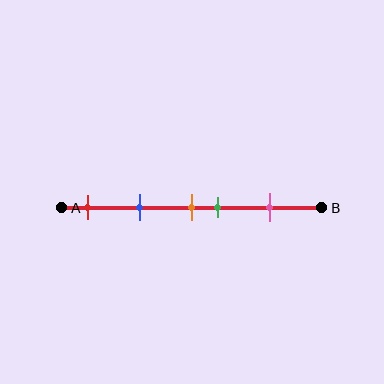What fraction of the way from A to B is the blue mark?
The blue mark is approximately 30% (0.3) of the way from A to B.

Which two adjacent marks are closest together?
The orange and green marks are the closest adjacent pair.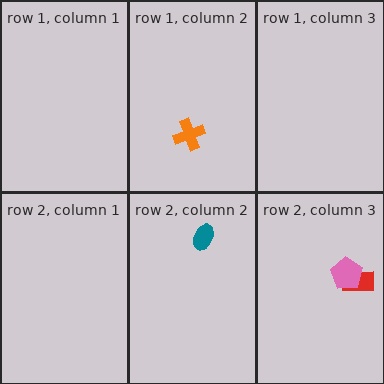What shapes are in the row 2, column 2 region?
The teal ellipse.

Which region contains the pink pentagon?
The row 2, column 3 region.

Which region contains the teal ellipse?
The row 2, column 2 region.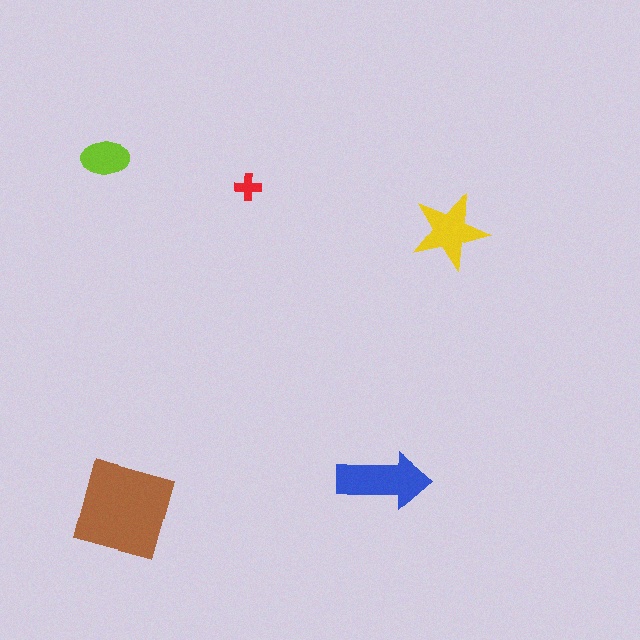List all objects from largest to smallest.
The brown square, the blue arrow, the yellow star, the lime ellipse, the red cross.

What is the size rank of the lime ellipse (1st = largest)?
4th.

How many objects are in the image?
There are 5 objects in the image.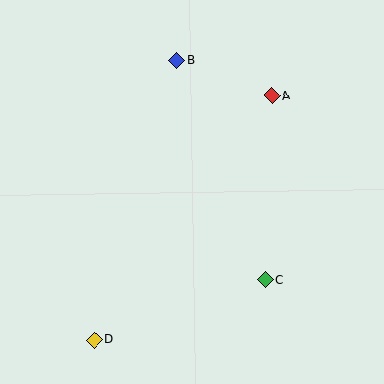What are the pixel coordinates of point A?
Point A is at (272, 95).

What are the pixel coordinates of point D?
Point D is at (94, 340).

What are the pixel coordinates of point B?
Point B is at (177, 60).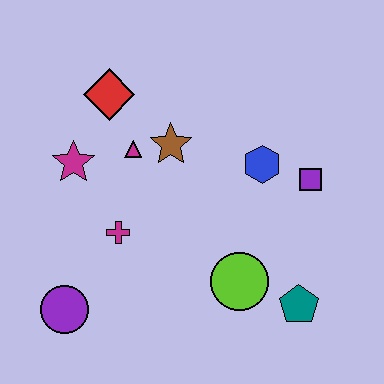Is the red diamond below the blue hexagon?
No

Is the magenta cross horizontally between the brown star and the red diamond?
Yes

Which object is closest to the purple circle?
The magenta cross is closest to the purple circle.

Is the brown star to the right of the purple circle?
Yes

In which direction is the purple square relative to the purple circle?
The purple square is to the right of the purple circle.